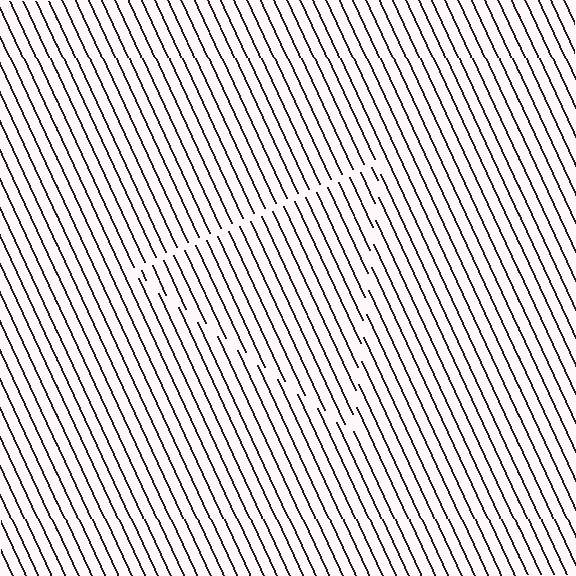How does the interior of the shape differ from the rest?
The interior of the shape contains the same grating, shifted by half a period — the contour is defined by the phase discontinuity where line-ends from the inner and outer gratings abut.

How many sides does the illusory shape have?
3 sides — the line-ends trace a triangle.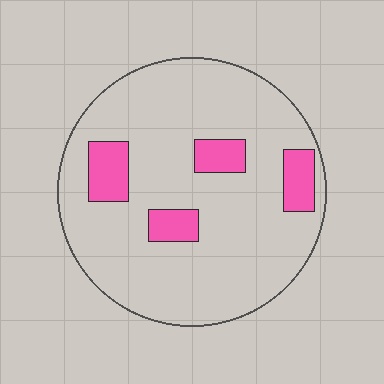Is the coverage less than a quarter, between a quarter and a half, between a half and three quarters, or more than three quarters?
Less than a quarter.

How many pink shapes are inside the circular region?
4.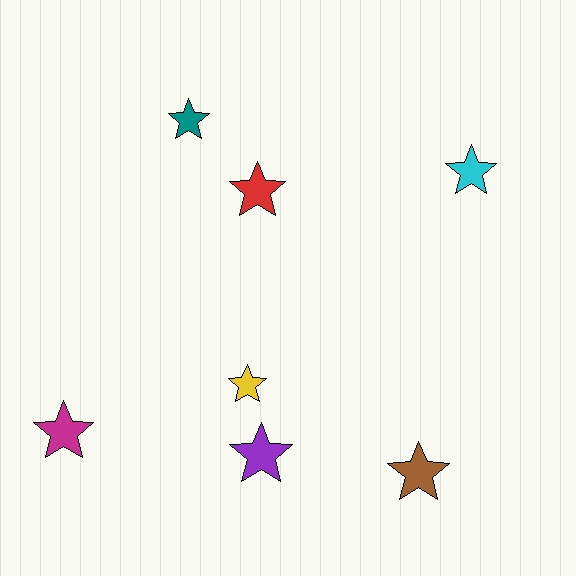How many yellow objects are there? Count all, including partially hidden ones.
There is 1 yellow object.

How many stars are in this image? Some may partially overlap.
There are 7 stars.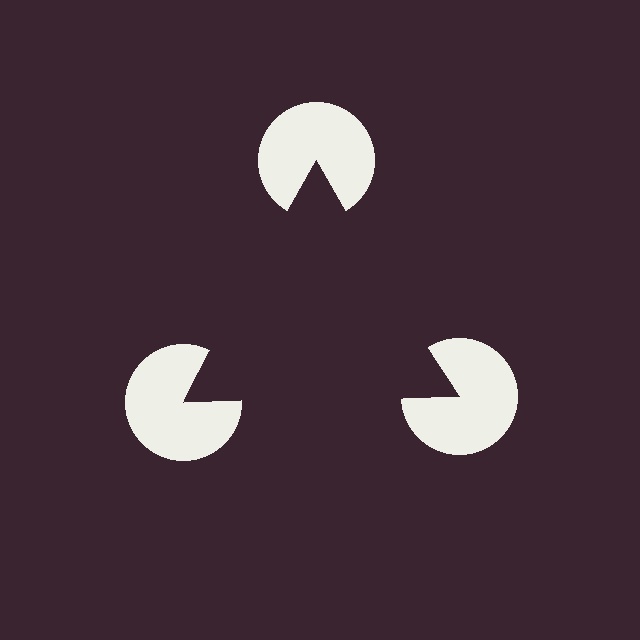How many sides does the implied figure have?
3 sides.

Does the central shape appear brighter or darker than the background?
It typically appears slightly darker than the background, even though no actual brightness change is drawn.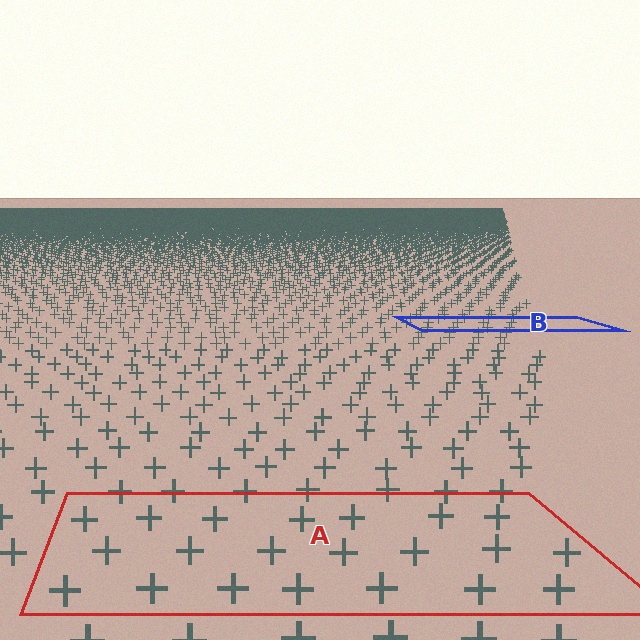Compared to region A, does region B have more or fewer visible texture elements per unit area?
Region B has more texture elements per unit area — they are packed more densely because it is farther away.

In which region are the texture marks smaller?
The texture marks are smaller in region B, because it is farther away.